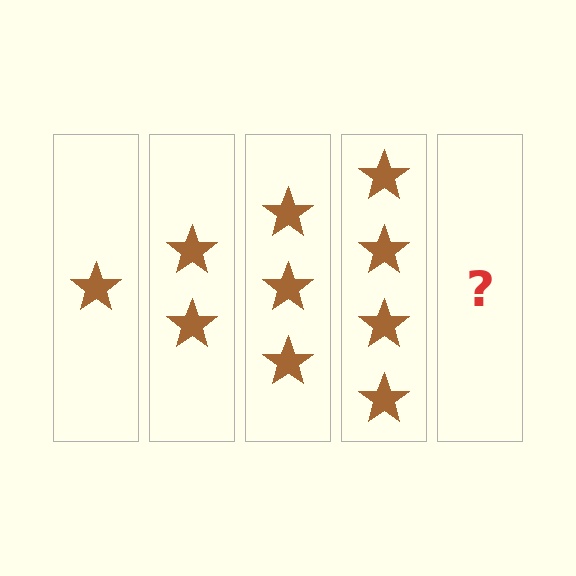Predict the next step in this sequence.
The next step is 5 stars.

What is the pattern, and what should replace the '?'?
The pattern is that each step adds one more star. The '?' should be 5 stars.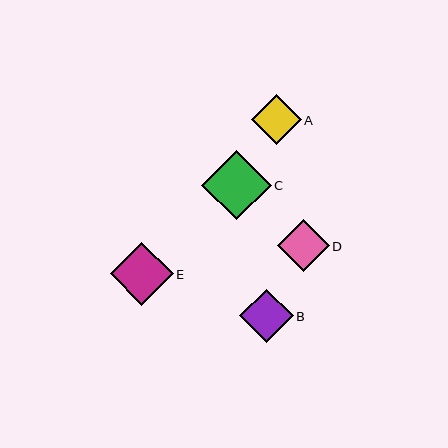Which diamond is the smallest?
Diamond A is the smallest with a size of approximately 50 pixels.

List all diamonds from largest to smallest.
From largest to smallest: C, E, B, D, A.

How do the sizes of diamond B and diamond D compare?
Diamond B and diamond D are approximately the same size.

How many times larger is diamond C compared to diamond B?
Diamond C is approximately 1.3 times the size of diamond B.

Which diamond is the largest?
Diamond C is the largest with a size of approximately 70 pixels.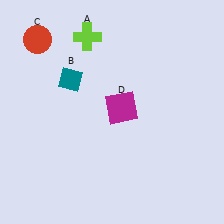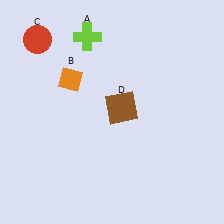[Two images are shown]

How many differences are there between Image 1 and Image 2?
There are 2 differences between the two images.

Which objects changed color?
B changed from teal to orange. D changed from magenta to brown.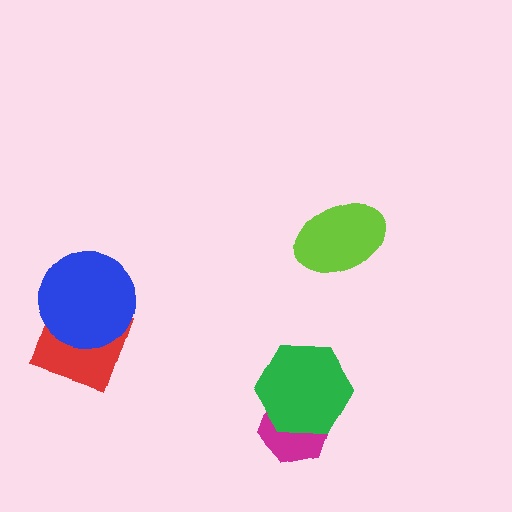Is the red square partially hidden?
Yes, it is partially covered by another shape.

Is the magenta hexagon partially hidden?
Yes, it is partially covered by another shape.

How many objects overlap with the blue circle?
1 object overlaps with the blue circle.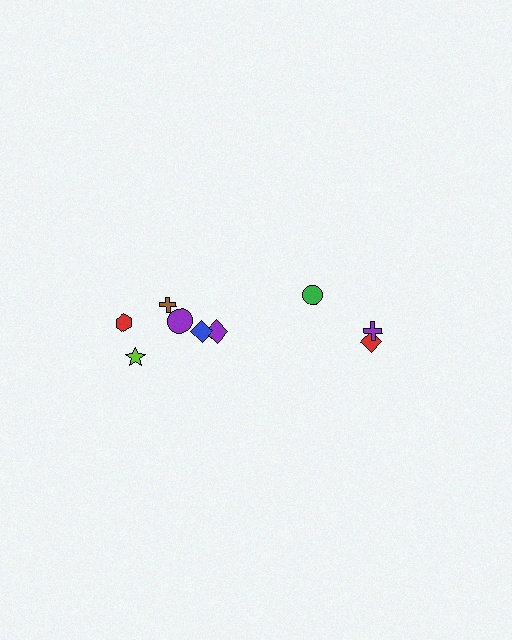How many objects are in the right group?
There are 3 objects.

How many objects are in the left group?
There are 6 objects.